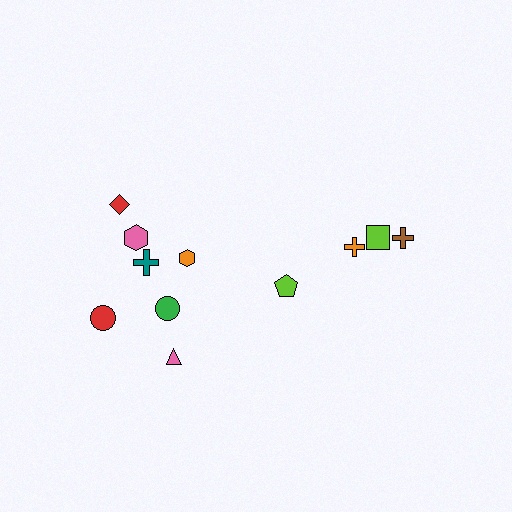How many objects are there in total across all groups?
There are 11 objects.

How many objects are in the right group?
There are 4 objects.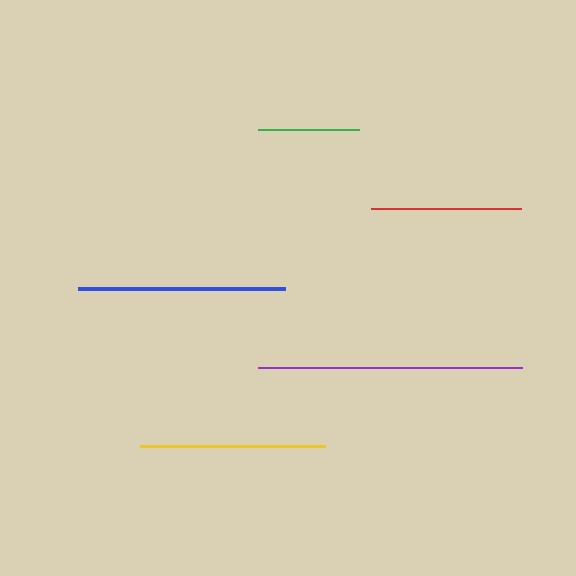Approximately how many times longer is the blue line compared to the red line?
The blue line is approximately 1.4 times the length of the red line.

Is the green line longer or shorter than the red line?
The red line is longer than the green line.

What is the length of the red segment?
The red segment is approximately 150 pixels long.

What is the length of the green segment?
The green segment is approximately 102 pixels long.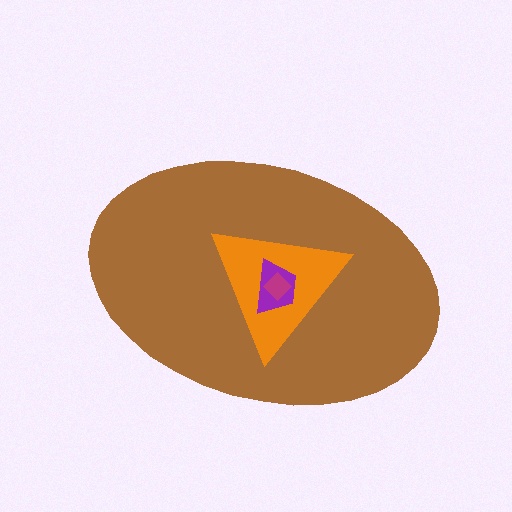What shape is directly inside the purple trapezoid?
The magenta diamond.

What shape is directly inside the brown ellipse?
The orange triangle.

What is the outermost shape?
The brown ellipse.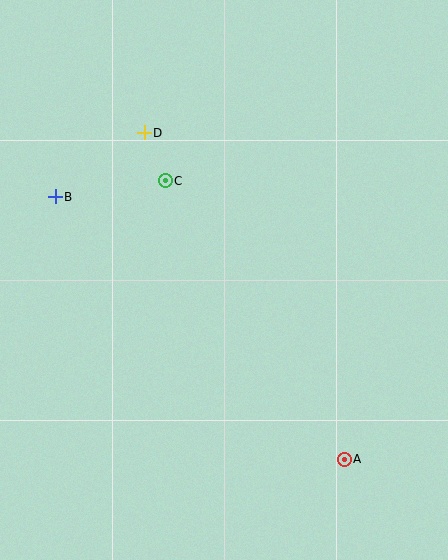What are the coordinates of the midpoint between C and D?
The midpoint between C and D is at (155, 157).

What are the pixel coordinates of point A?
Point A is at (344, 459).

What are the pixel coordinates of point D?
Point D is at (144, 133).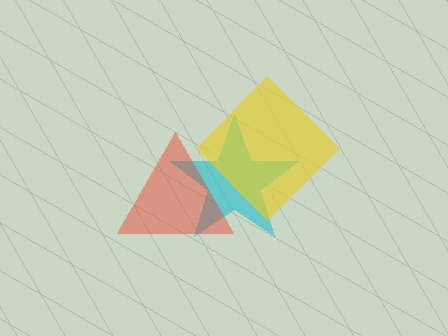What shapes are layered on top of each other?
The layered shapes are: a cyan star, a red triangle, a yellow diamond.